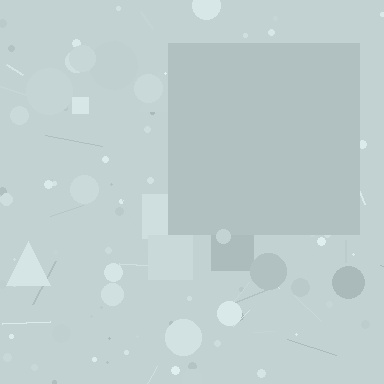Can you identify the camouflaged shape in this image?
The camouflaged shape is a square.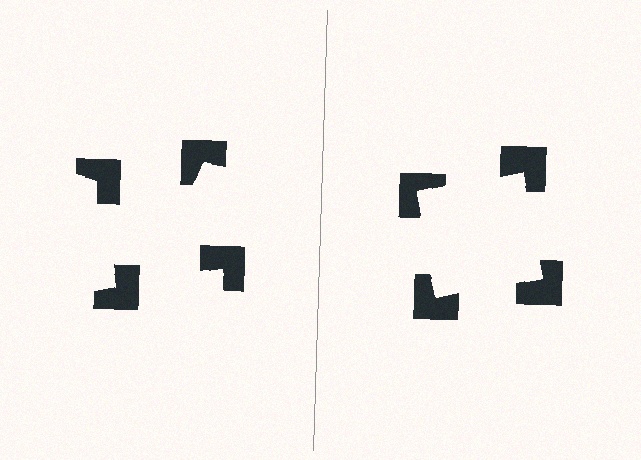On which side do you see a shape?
An illusory square appears on the right side. On the left side the wedge cuts are rotated, so no coherent shape forms.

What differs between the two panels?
The notched squares are positioned identically on both sides; only the wedge orientations differ. On the right they align to a square; on the left they are misaligned.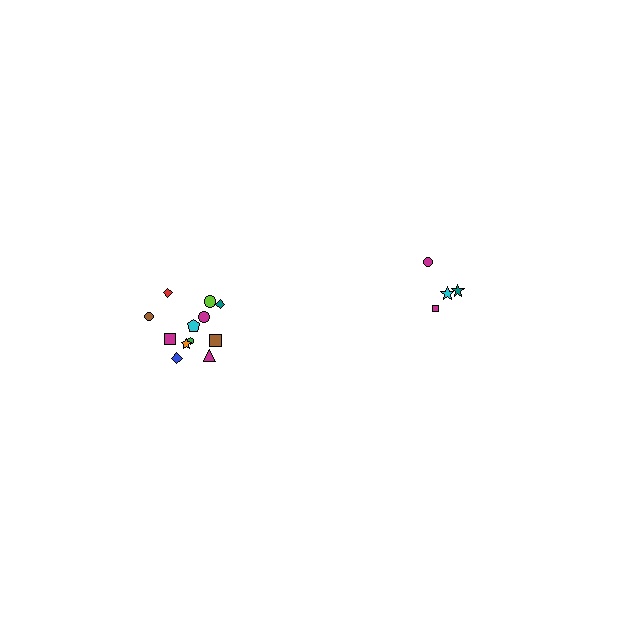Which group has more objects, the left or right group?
The left group.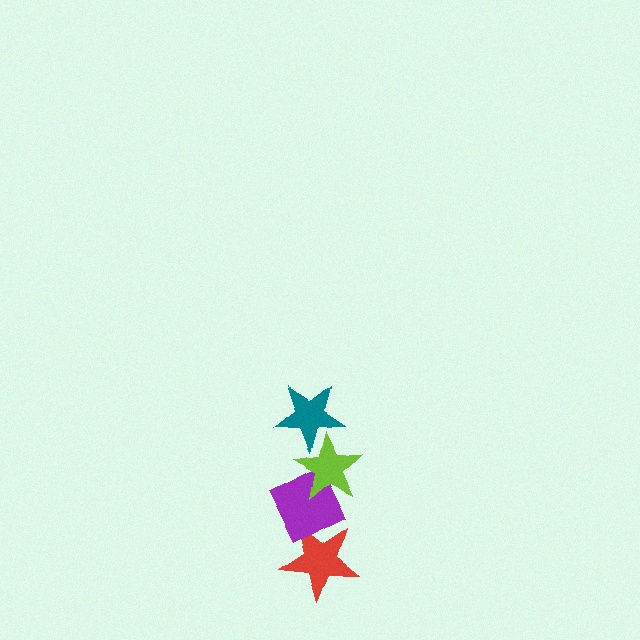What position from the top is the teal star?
The teal star is 1st from the top.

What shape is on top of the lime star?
The teal star is on top of the lime star.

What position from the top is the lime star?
The lime star is 2nd from the top.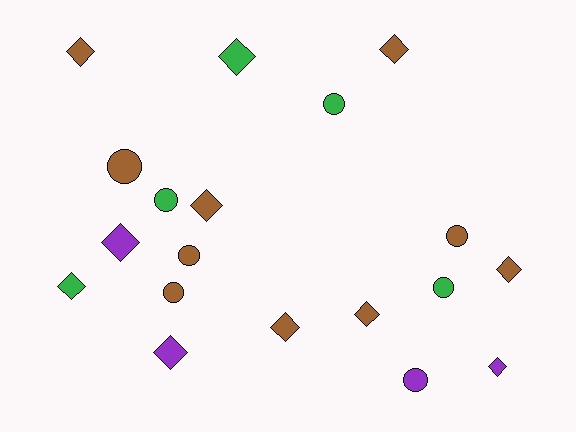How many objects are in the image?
There are 19 objects.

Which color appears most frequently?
Brown, with 10 objects.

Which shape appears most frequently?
Diamond, with 11 objects.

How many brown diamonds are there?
There are 6 brown diamonds.